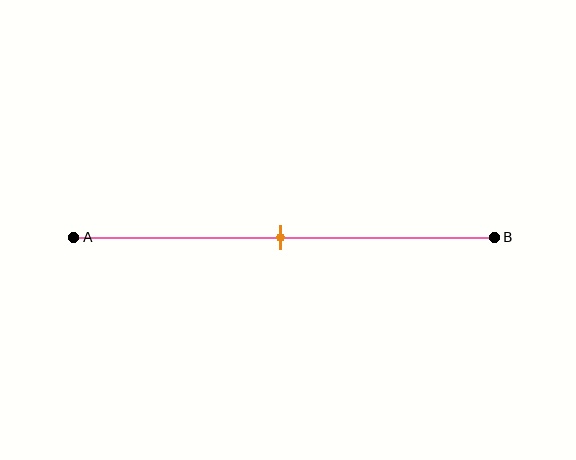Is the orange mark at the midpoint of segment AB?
Yes, the mark is approximately at the midpoint.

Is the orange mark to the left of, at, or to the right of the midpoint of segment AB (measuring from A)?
The orange mark is approximately at the midpoint of segment AB.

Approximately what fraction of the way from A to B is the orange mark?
The orange mark is approximately 50% of the way from A to B.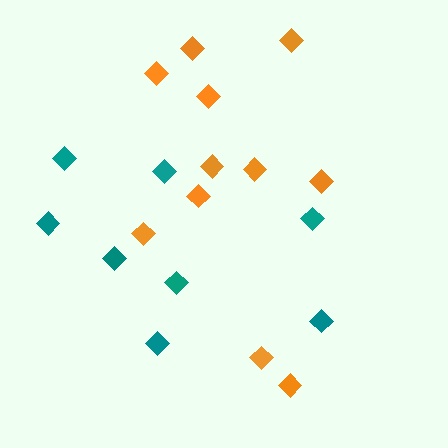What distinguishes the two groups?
There are 2 groups: one group of teal diamonds (8) and one group of orange diamonds (11).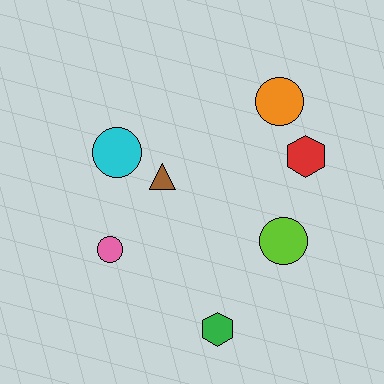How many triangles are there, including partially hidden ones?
There is 1 triangle.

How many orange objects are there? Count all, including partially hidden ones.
There is 1 orange object.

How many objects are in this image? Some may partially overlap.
There are 7 objects.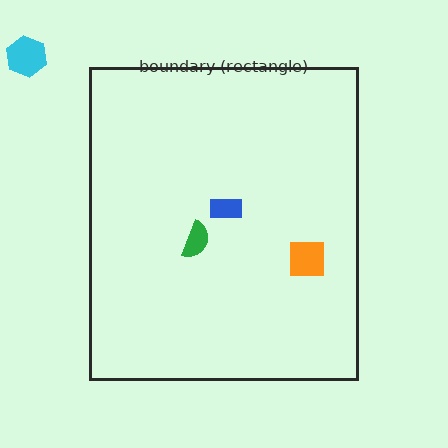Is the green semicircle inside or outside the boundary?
Inside.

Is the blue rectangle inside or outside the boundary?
Inside.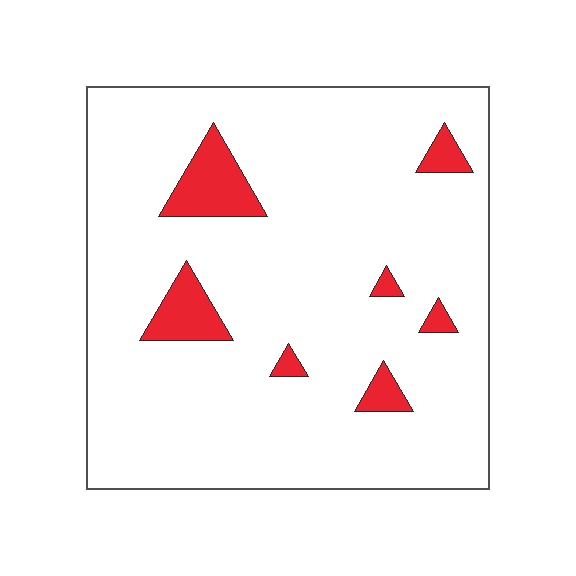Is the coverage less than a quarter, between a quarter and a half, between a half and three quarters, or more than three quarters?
Less than a quarter.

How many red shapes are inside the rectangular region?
7.